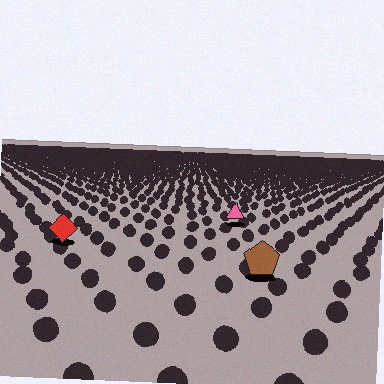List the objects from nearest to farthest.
From nearest to farthest: the brown pentagon, the red diamond, the pink triangle.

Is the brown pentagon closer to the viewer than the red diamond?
Yes. The brown pentagon is closer — you can tell from the texture gradient: the ground texture is coarser near it.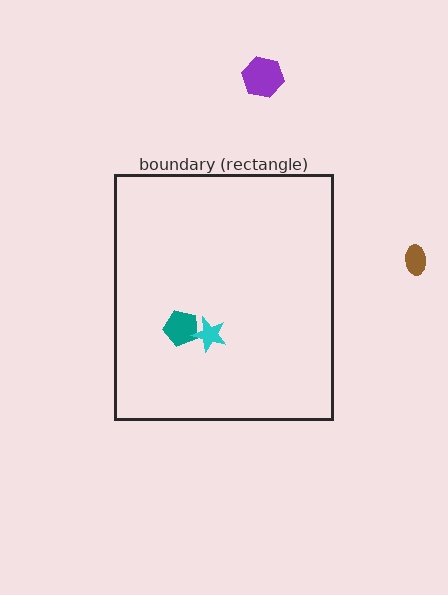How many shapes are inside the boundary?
2 inside, 2 outside.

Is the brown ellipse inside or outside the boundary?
Outside.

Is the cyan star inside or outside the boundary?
Inside.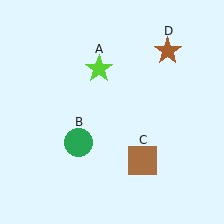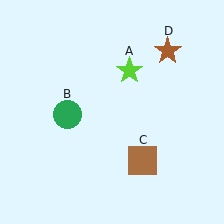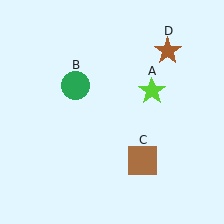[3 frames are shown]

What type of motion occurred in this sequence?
The lime star (object A), green circle (object B) rotated clockwise around the center of the scene.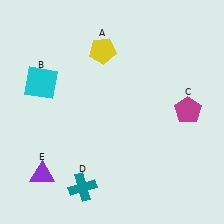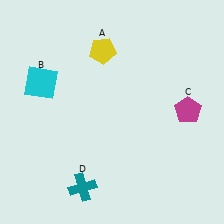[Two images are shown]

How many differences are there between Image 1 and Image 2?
There is 1 difference between the two images.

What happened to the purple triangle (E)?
The purple triangle (E) was removed in Image 2. It was in the bottom-left area of Image 1.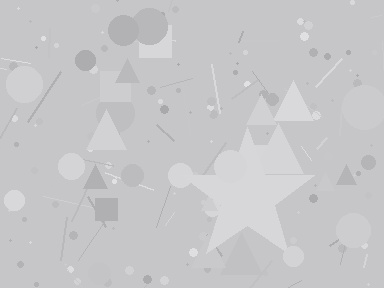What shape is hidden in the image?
A star is hidden in the image.